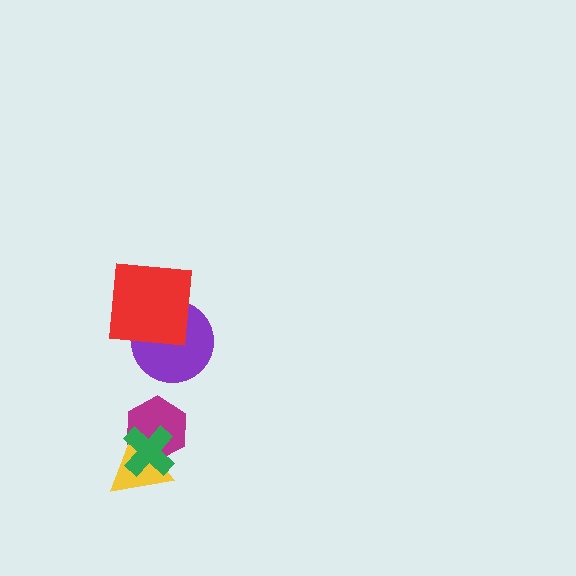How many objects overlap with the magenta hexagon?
2 objects overlap with the magenta hexagon.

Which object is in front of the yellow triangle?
The green cross is in front of the yellow triangle.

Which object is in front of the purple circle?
The red square is in front of the purple circle.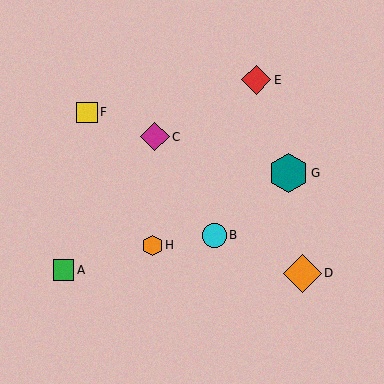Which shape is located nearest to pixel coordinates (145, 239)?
The orange hexagon (labeled H) at (152, 245) is nearest to that location.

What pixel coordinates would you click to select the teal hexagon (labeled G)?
Click at (288, 173) to select the teal hexagon G.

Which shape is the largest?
The teal hexagon (labeled G) is the largest.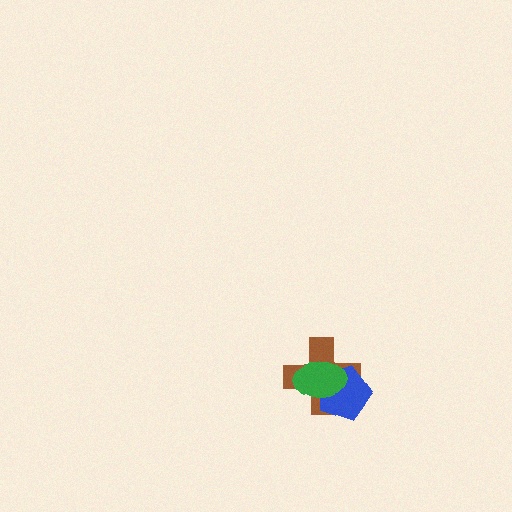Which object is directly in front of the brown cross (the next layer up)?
The blue pentagon is directly in front of the brown cross.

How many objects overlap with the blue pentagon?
2 objects overlap with the blue pentagon.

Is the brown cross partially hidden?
Yes, it is partially covered by another shape.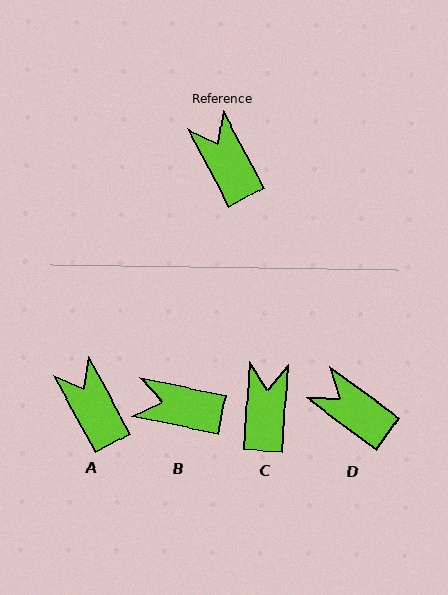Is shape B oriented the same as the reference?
No, it is off by about 50 degrees.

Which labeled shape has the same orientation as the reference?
A.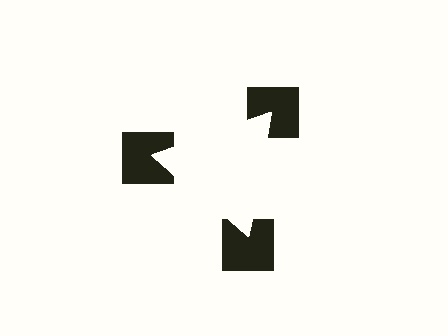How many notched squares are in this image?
There are 3 — one at each vertex of the illusory triangle.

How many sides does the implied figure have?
3 sides.